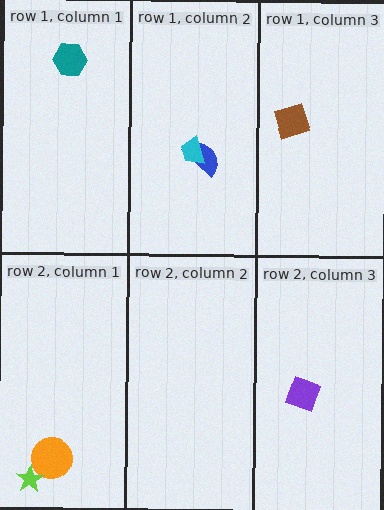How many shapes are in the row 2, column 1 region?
2.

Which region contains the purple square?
The row 2, column 3 region.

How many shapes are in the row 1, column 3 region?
1.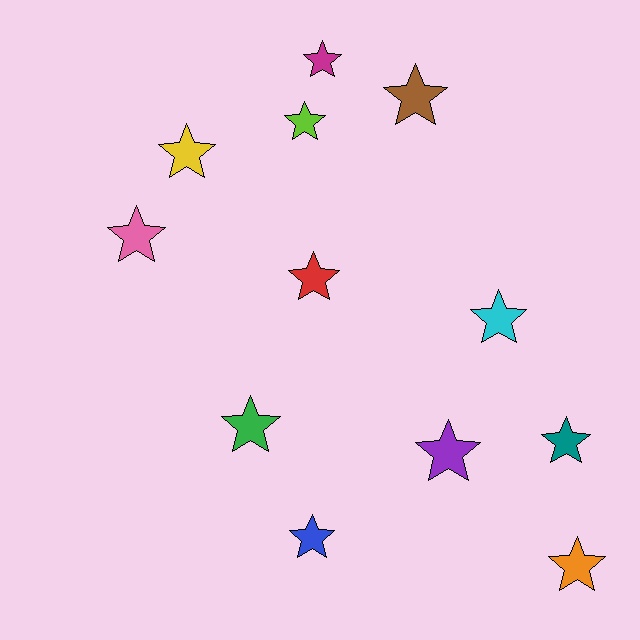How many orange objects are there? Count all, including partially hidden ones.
There is 1 orange object.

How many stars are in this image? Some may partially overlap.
There are 12 stars.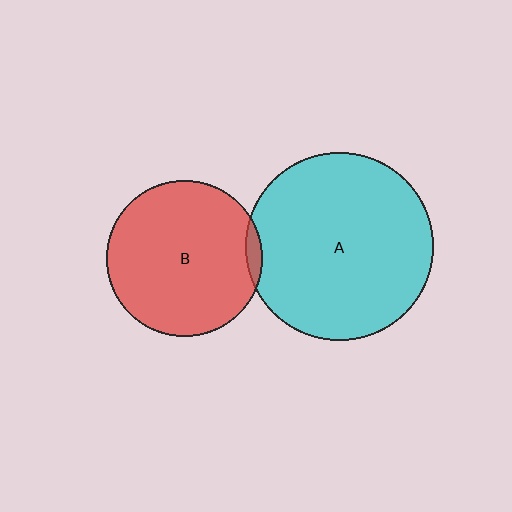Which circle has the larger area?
Circle A (cyan).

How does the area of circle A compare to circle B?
Approximately 1.5 times.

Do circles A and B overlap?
Yes.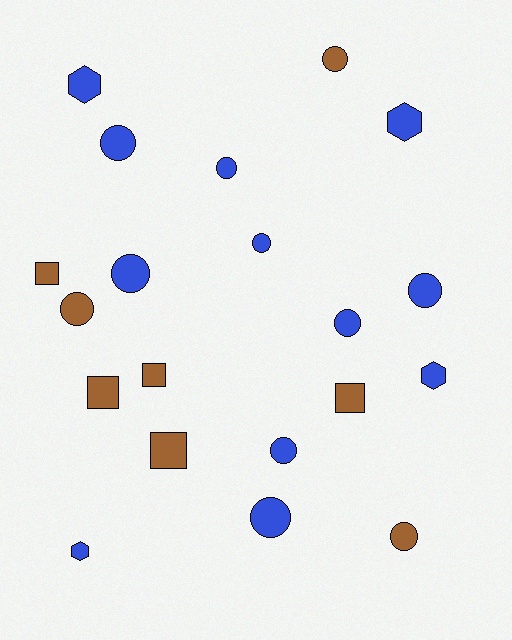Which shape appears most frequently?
Circle, with 11 objects.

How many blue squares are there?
There are no blue squares.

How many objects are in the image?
There are 20 objects.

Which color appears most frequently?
Blue, with 12 objects.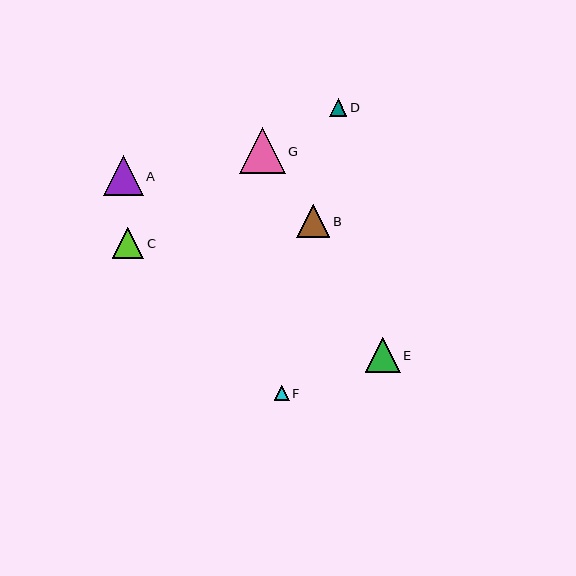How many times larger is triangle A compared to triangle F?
Triangle A is approximately 2.7 times the size of triangle F.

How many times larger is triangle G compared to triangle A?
Triangle G is approximately 1.2 times the size of triangle A.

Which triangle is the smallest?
Triangle F is the smallest with a size of approximately 15 pixels.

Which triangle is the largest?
Triangle G is the largest with a size of approximately 46 pixels.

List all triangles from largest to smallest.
From largest to smallest: G, A, E, B, C, D, F.